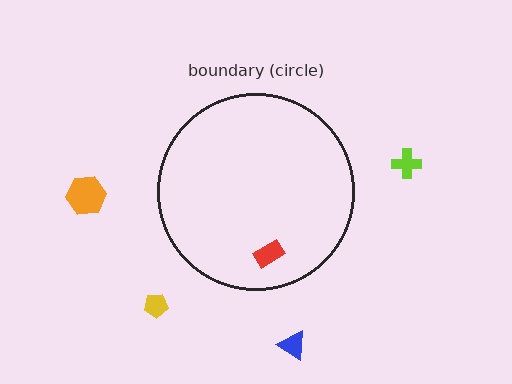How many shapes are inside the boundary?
1 inside, 4 outside.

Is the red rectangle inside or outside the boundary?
Inside.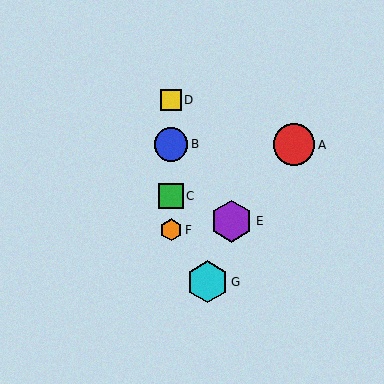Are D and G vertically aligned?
No, D is at x≈171 and G is at x≈207.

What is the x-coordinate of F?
Object F is at x≈171.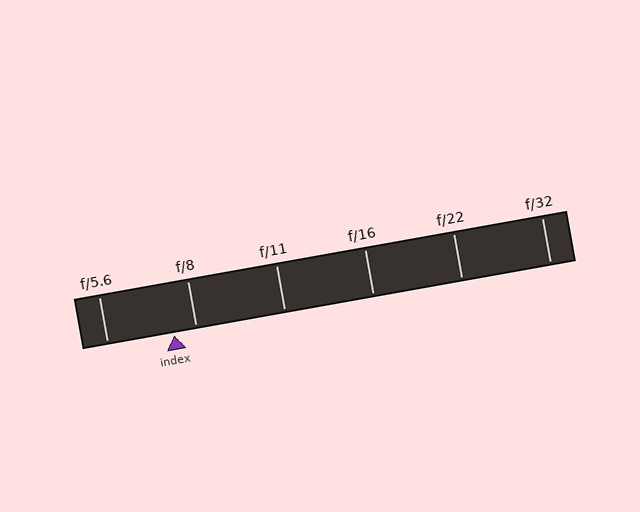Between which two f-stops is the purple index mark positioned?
The index mark is between f/5.6 and f/8.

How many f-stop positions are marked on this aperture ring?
There are 6 f-stop positions marked.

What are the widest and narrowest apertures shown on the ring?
The widest aperture shown is f/5.6 and the narrowest is f/32.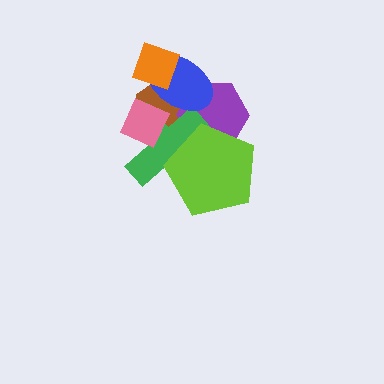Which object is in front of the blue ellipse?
The orange diamond is in front of the blue ellipse.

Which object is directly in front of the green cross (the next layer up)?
The pink diamond is directly in front of the green cross.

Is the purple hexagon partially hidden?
Yes, it is partially covered by another shape.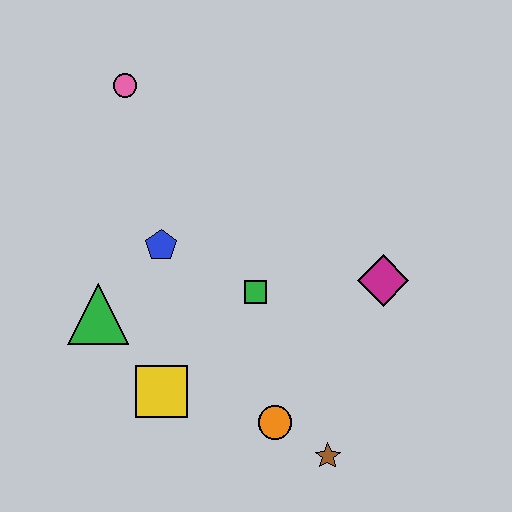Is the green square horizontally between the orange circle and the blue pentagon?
Yes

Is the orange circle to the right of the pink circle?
Yes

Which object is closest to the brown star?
The orange circle is closest to the brown star.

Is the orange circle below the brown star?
No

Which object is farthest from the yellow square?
The pink circle is farthest from the yellow square.